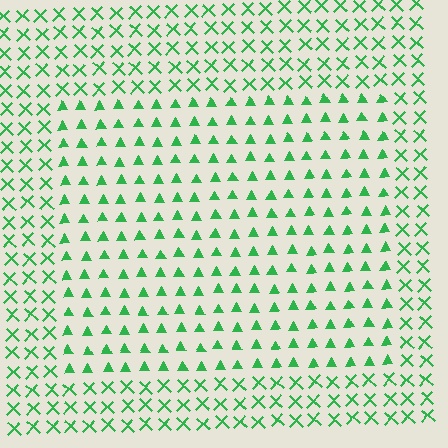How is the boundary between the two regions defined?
The boundary is defined by a change in element shape: triangles inside vs. X marks outside. All elements share the same color and spacing.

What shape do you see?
I see a rectangle.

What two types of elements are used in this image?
The image uses triangles inside the rectangle region and X marks outside it.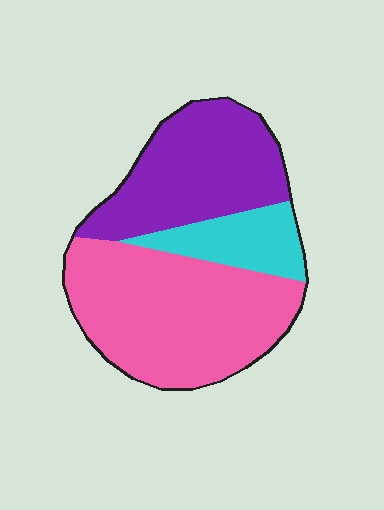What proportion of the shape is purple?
Purple covers roughly 35% of the shape.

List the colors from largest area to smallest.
From largest to smallest: pink, purple, cyan.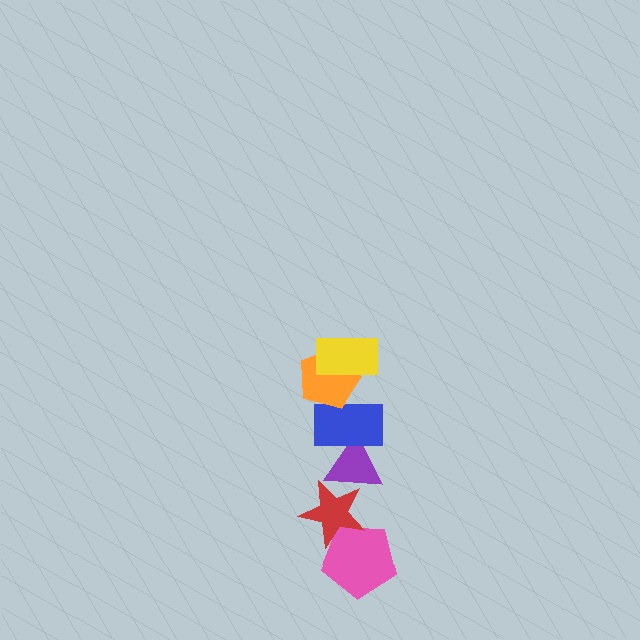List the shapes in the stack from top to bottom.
From top to bottom: the yellow rectangle, the orange pentagon, the blue rectangle, the purple triangle, the red star, the pink pentagon.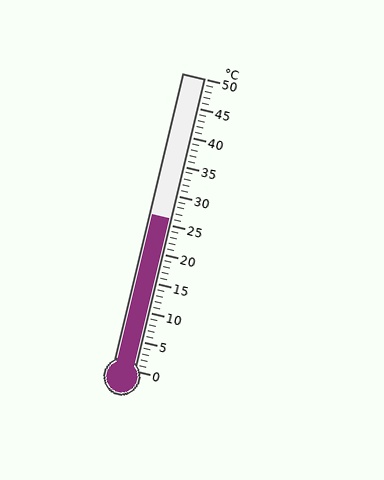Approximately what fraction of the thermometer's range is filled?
The thermometer is filled to approximately 50% of its range.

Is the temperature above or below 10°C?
The temperature is above 10°C.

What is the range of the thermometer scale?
The thermometer scale ranges from 0°C to 50°C.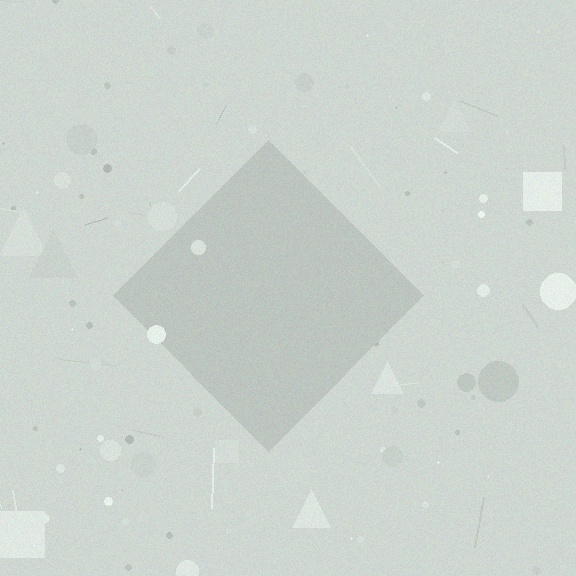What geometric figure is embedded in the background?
A diamond is embedded in the background.